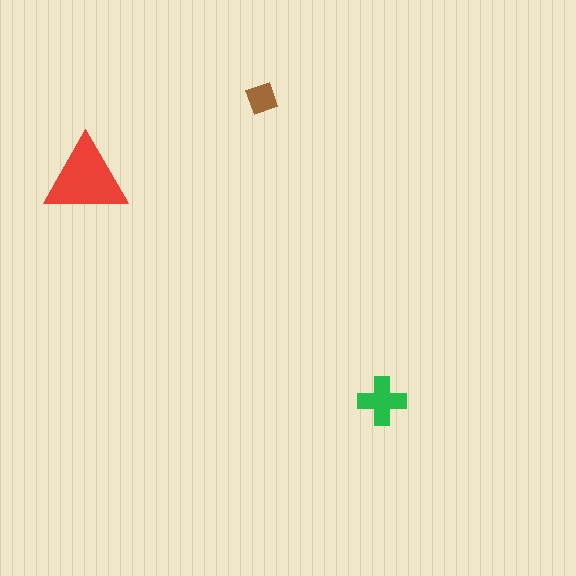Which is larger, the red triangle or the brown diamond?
The red triangle.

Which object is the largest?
The red triangle.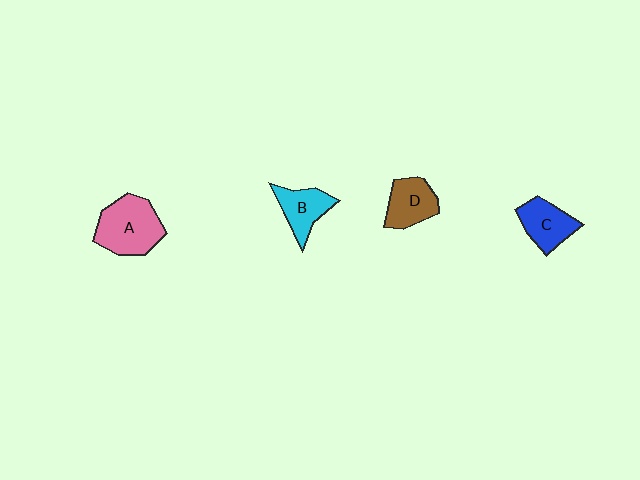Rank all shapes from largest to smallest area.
From largest to smallest: A (pink), C (blue), D (brown), B (cyan).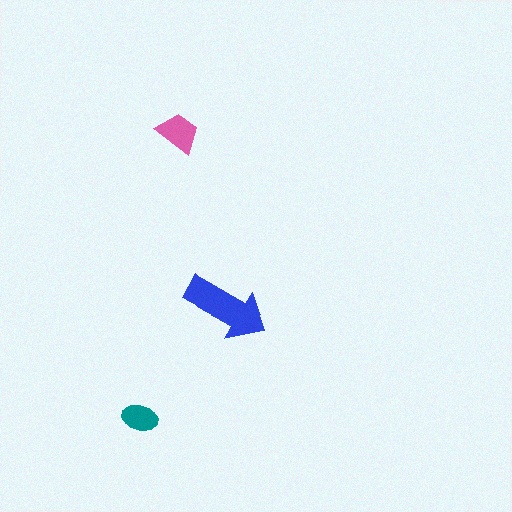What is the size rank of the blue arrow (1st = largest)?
1st.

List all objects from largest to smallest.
The blue arrow, the pink trapezoid, the teal ellipse.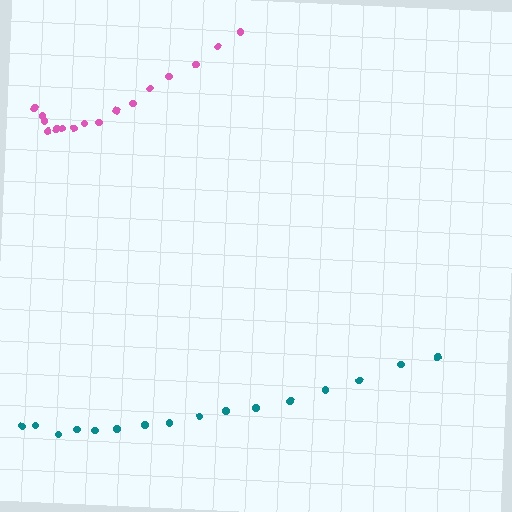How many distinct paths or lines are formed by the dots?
There are 2 distinct paths.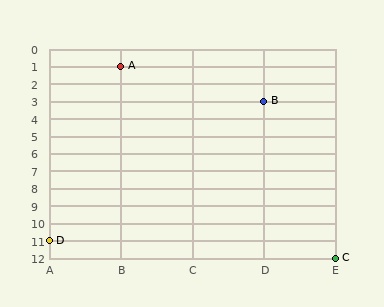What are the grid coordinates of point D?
Point D is at grid coordinates (A, 11).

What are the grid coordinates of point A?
Point A is at grid coordinates (B, 1).